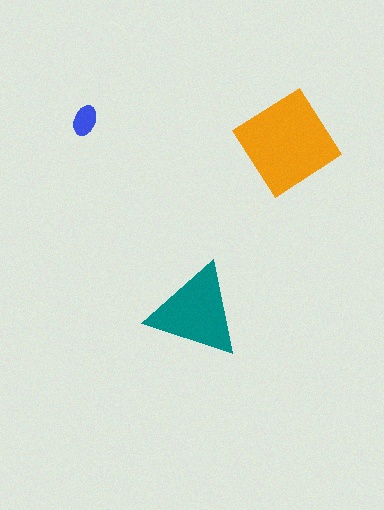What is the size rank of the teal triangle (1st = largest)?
2nd.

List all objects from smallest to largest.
The blue ellipse, the teal triangle, the orange diamond.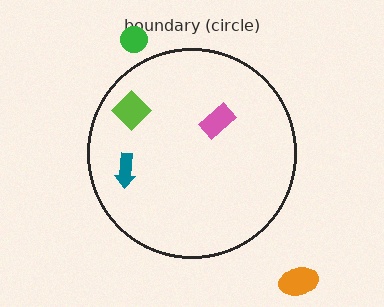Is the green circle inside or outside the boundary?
Outside.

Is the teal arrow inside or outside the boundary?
Inside.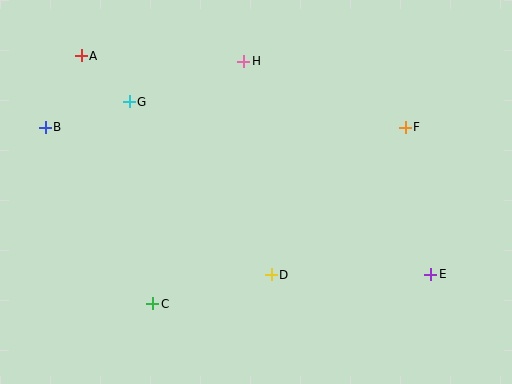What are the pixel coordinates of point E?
Point E is at (431, 274).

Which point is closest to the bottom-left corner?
Point C is closest to the bottom-left corner.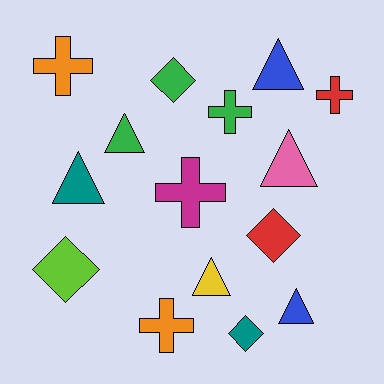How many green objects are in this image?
There are 3 green objects.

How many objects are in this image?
There are 15 objects.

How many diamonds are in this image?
There are 4 diamonds.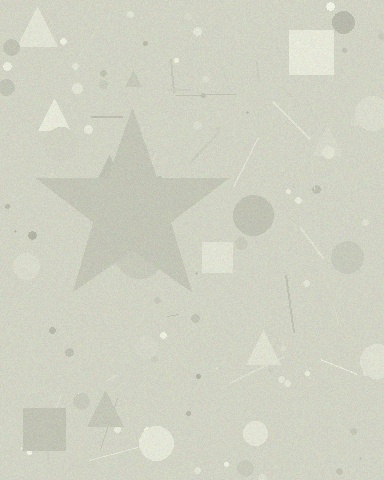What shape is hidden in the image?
A star is hidden in the image.